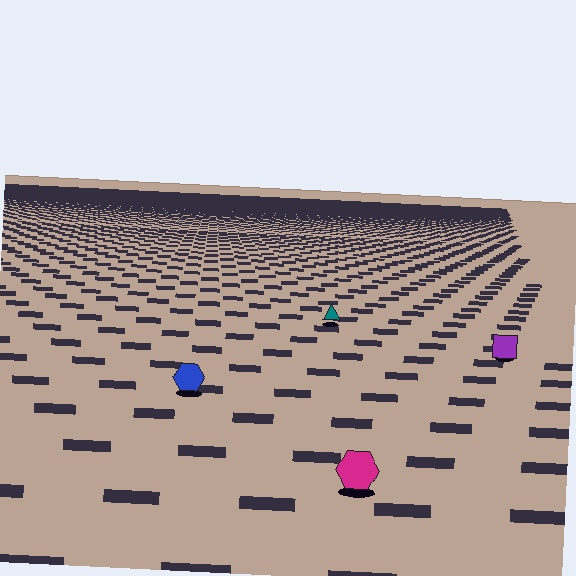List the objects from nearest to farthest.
From nearest to farthest: the magenta hexagon, the blue hexagon, the purple square, the teal triangle.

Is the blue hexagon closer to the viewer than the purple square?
Yes. The blue hexagon is closer — you can tell from the texture gradient: the ground texture is coarser near it.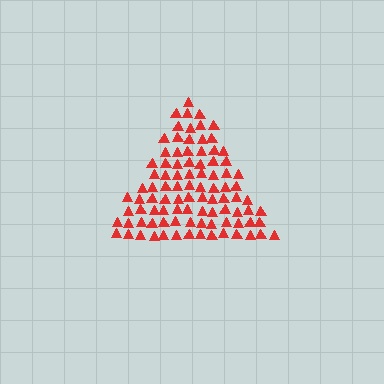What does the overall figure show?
The overall figure shows a triangle.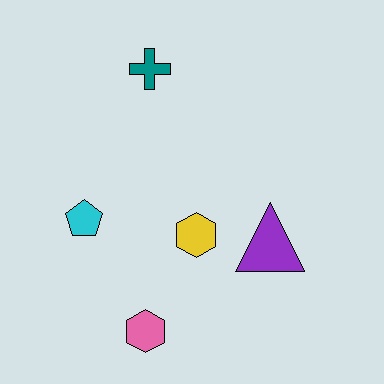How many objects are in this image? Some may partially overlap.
There are 5 objects.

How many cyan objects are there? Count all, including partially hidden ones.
There is 1 cyan object.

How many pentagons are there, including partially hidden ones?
There is 1 pentagon.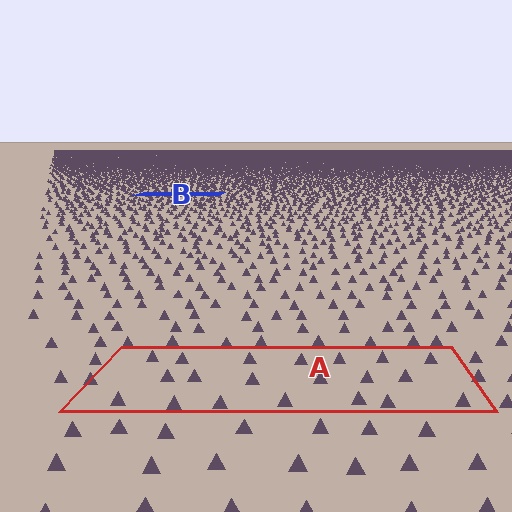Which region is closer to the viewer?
Region A is closer. The texture elements there are larger and more spread out.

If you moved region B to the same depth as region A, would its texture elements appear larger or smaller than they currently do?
They would appear larger. At a closer depth, the same texture elements are projected at a bigger on-screen size.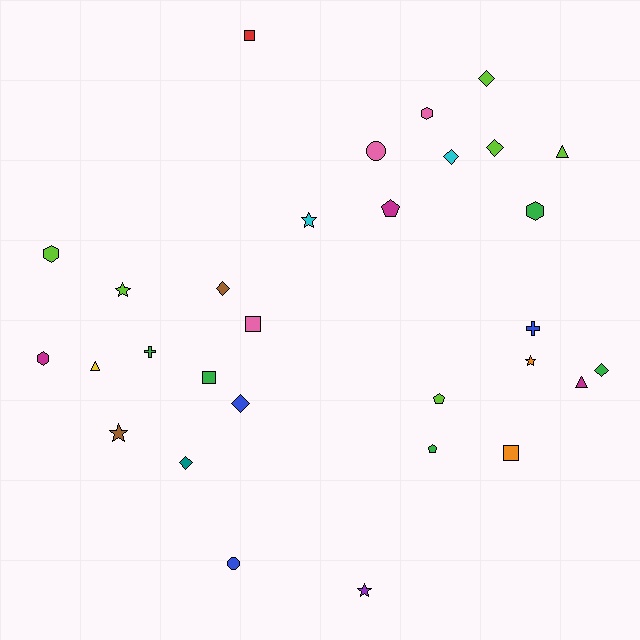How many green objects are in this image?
There are 5 green objects.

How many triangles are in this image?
There are 3 triangles.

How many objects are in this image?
There are 30 objects.